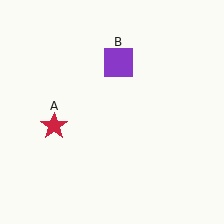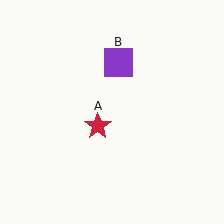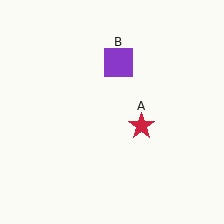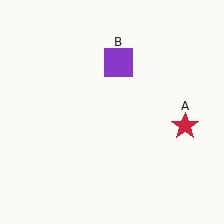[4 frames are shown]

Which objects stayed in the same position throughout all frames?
Purple square (object B) remained stationary.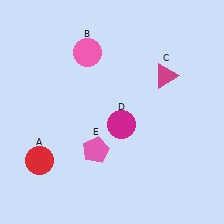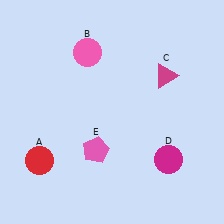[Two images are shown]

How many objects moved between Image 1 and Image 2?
1 object moved between the two images.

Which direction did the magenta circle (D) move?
The magenta circle (D) moved right.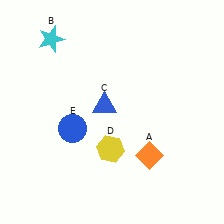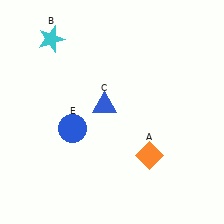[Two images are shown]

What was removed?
The yellow hexagon (D) was removed in Image 2.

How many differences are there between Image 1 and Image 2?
There is 1 difference between the two images.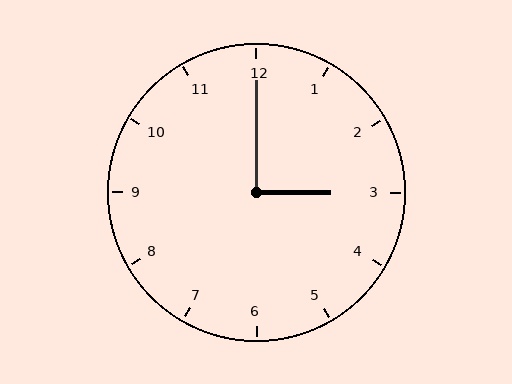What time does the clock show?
3:00.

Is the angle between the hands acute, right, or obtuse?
It is right.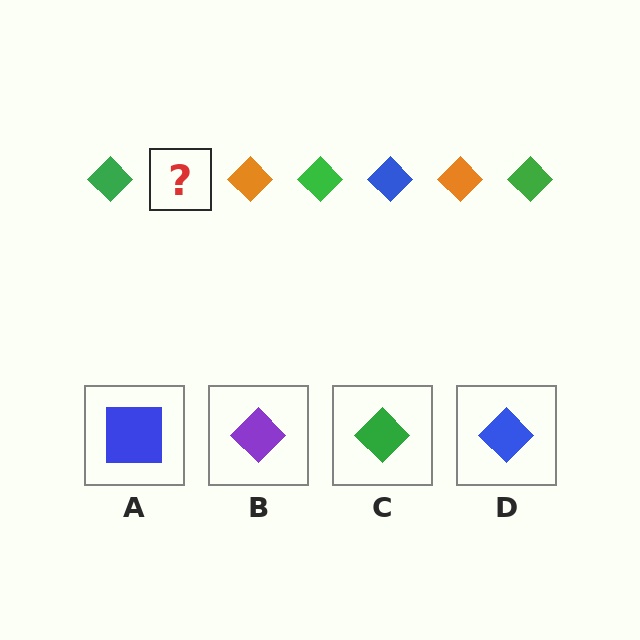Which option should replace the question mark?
Option D.